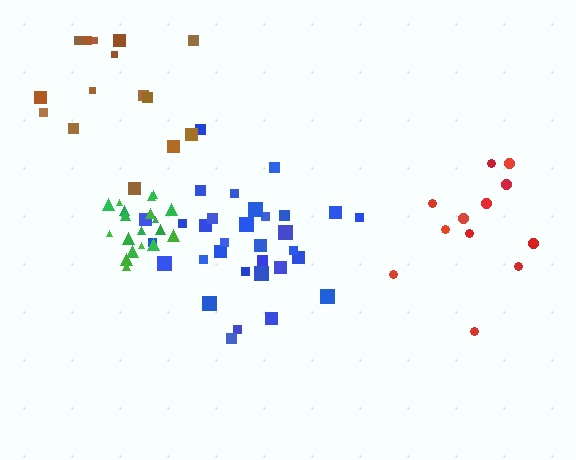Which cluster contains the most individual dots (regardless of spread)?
Blue (32).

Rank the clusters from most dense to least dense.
green, blue, red, brown.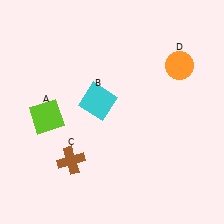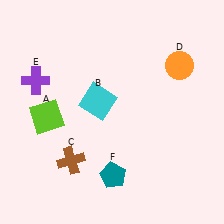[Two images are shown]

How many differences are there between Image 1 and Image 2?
There are 2 differences between the two images.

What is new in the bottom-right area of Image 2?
A teal pentagon (F) was added in the bottom-right area of Image 2.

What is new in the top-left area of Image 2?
A purple cross (E) was added in the top-left area of Image 2.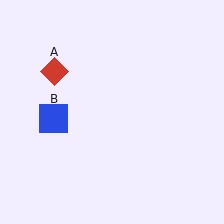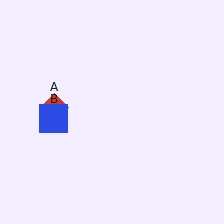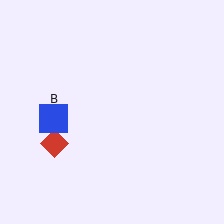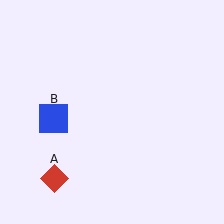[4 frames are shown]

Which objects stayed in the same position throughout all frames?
Blue square (object B) remained stationary.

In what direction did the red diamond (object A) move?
The red diamond (object A) moved down.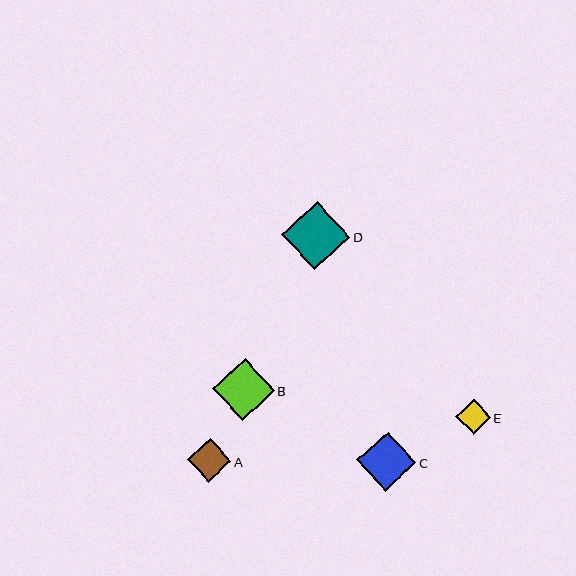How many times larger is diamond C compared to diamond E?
Diamond C is approximately 1.7 times the size of diamond E.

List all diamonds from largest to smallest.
From largest to smallest: D, B, C, A, E.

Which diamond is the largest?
Diamond D is the largest with a size of approximately 68 pixels.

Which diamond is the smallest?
Diamond E is the smallest with a size of approximately 34 pixels.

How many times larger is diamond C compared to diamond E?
Diamond C is approximately 1.7 times the size of diamond E.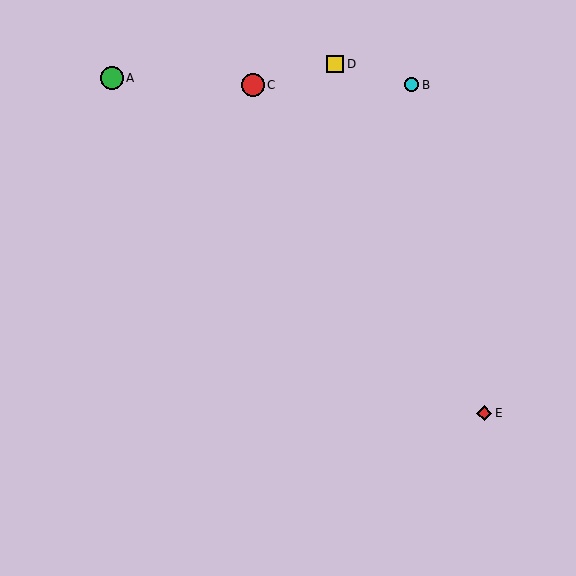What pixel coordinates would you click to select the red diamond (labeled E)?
Click at (484, 413) to select the red diamond E.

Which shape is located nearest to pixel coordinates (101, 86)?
The green circle (labeled A) at (112, 78) is nearest to that location.